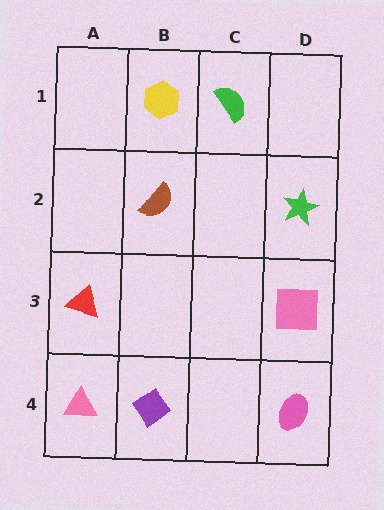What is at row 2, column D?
A green star.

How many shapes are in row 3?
2 shapes.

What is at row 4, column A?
A pink triangle.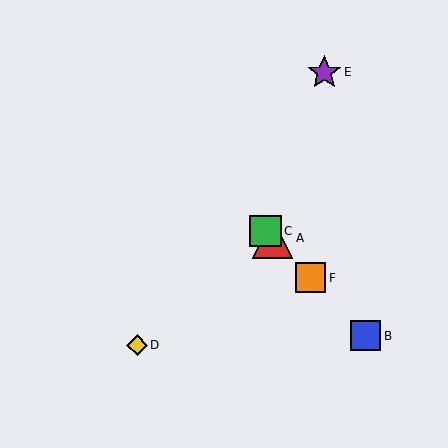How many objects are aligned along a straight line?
4 objects (A, B, C, F) are aligned along a straight line.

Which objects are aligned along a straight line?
Objects A, B, C, F are aligned along a straight line.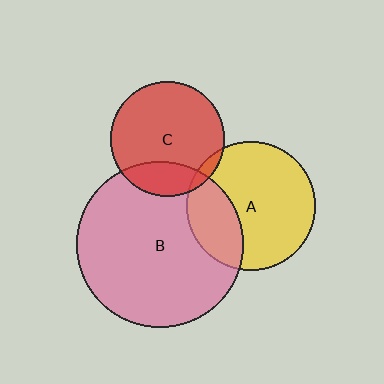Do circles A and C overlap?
Yes.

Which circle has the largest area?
Circle B (pink).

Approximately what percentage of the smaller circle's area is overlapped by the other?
Approximately 5%.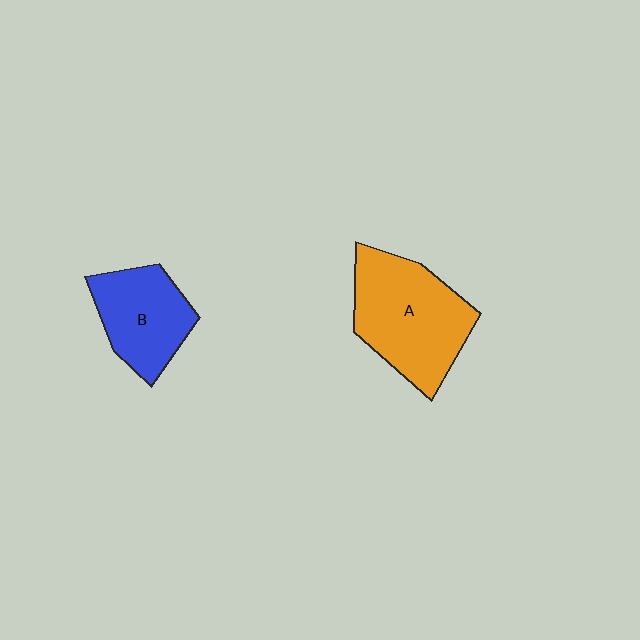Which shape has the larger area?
Shape A (orange).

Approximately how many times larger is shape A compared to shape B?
Approximately 1.5 times.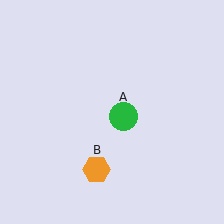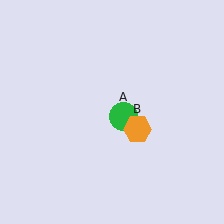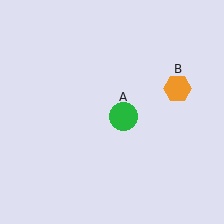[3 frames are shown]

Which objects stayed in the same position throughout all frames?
Green circle (object A) remained stationary.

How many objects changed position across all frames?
1 object changed position: orange hexagon (object B).